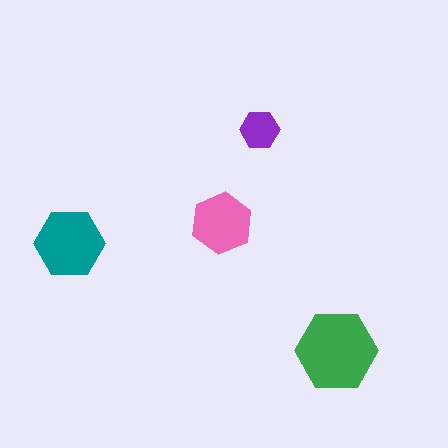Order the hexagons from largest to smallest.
the green one, the teal one, the pink one, the purple one.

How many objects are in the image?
There are 4 objects in the image.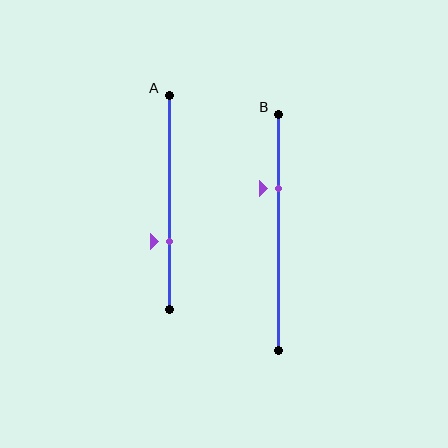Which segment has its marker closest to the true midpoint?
Segment A has its marker closest to the true midpoint.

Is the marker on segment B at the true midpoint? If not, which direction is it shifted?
No, the marker on segment B is shifted upward by about 19% of the segment length.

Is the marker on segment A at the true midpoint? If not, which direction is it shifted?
No, the marker on segment A is shifted downward by about 18% of the segment length.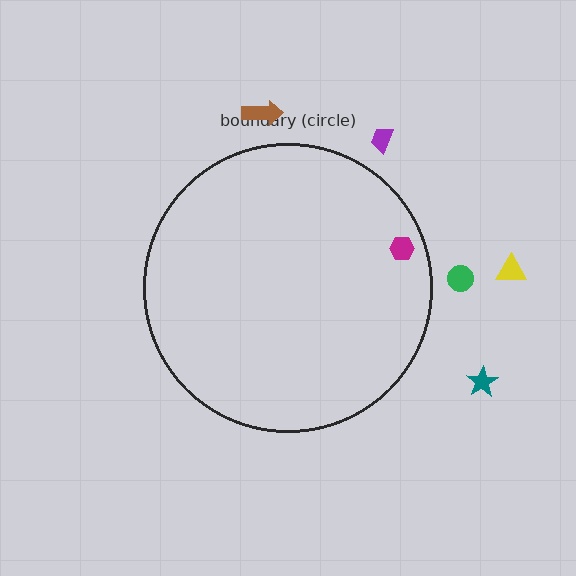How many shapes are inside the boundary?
1 inside, 5 outside.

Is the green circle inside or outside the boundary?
Outside.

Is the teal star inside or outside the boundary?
Outside.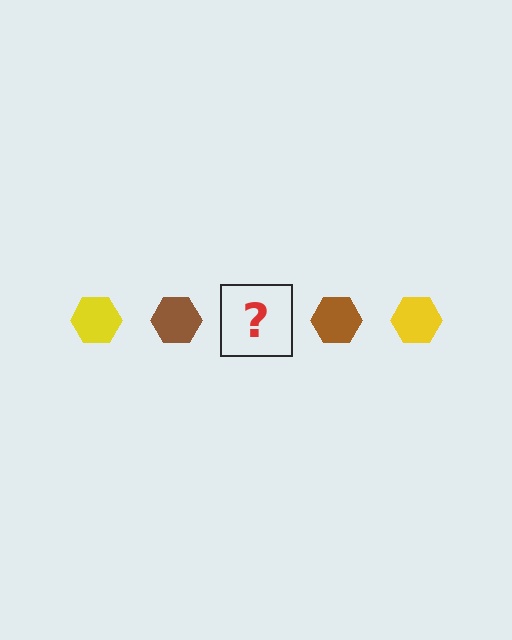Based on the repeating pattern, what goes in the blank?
The blank should be a yellow hexagon.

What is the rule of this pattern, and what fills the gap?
The rule is that the pattern cycles through yellow, brown hexagons. The gap should be filled with a yellow hexagon.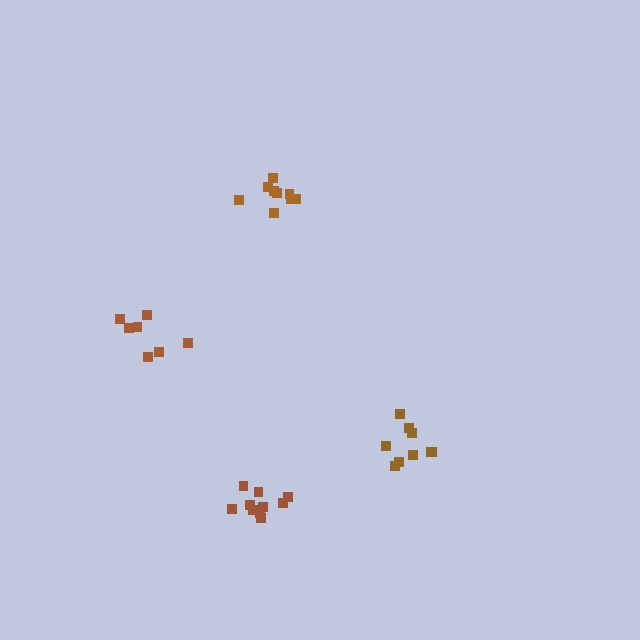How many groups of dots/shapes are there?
There are 4 groups.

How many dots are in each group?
Group 1: 9 dots, Group 2: 7 dots, Group 3: 10 dots, Group 4: 9 dots (35 total).